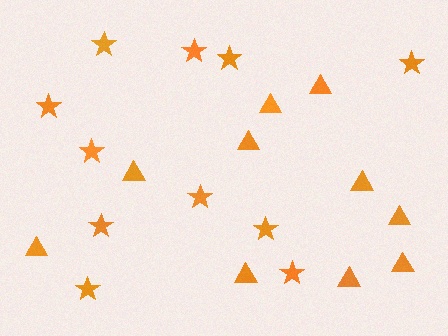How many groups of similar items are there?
There are 2 groups: one group of triangles (10) and one group of stars (11).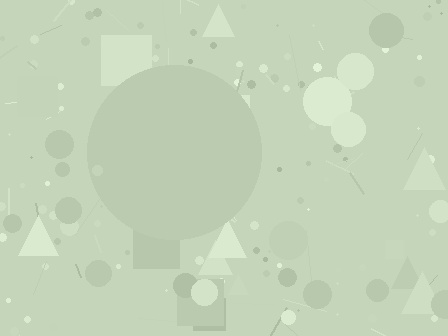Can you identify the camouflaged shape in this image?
The camouflaged shape is a circle.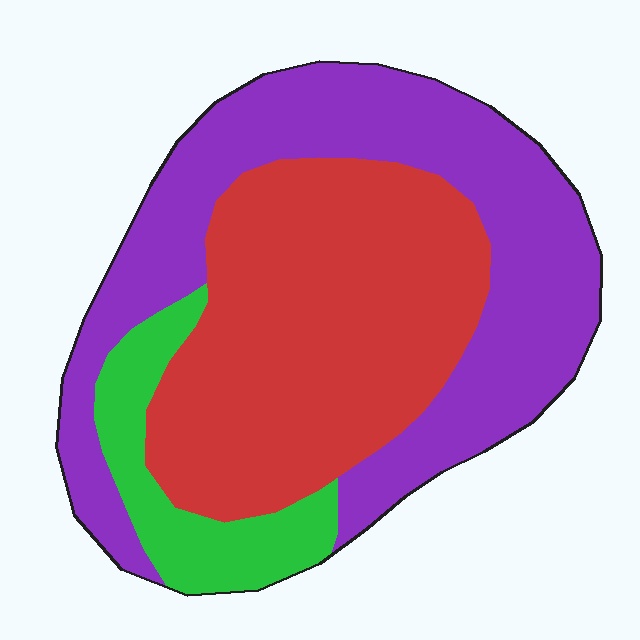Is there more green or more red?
Red.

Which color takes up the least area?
Green, at roughly 10%.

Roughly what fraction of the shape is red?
Red takes up about two fifths (2/5) of the shape.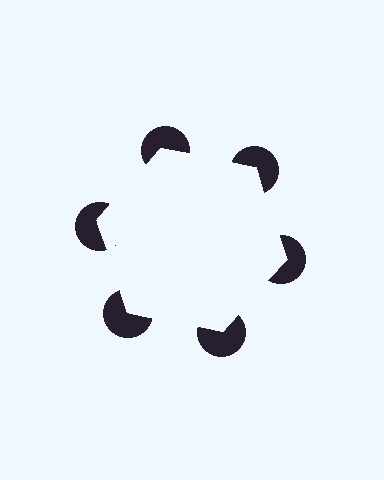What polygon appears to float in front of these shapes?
An illusory hexagon — its edges are inferred from the aligned wedge cuts in the pac-man discs, not physically drawn.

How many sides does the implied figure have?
6 sides.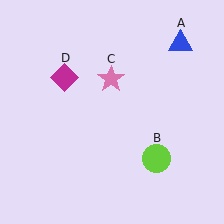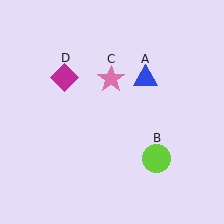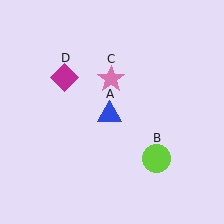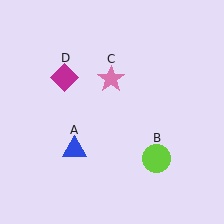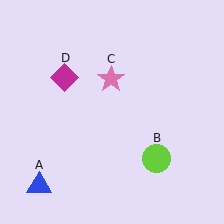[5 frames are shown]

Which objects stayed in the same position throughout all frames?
Lime circle (object B) and pink star (object C) and magenta diamond (object D) remained stationary.